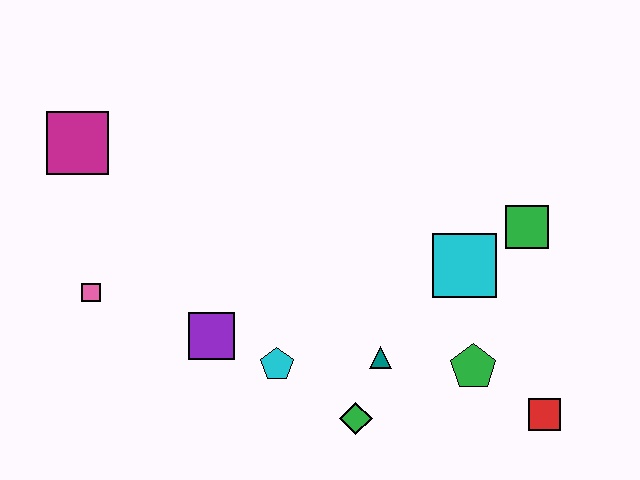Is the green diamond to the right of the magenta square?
Yes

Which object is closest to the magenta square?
The pink square is closest to the magenta square.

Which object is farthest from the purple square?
The red square is farthest from the purple square.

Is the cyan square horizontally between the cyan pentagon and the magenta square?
No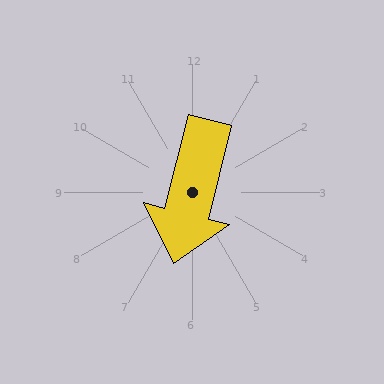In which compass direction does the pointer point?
South.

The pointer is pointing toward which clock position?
Roughly 6 o'clock.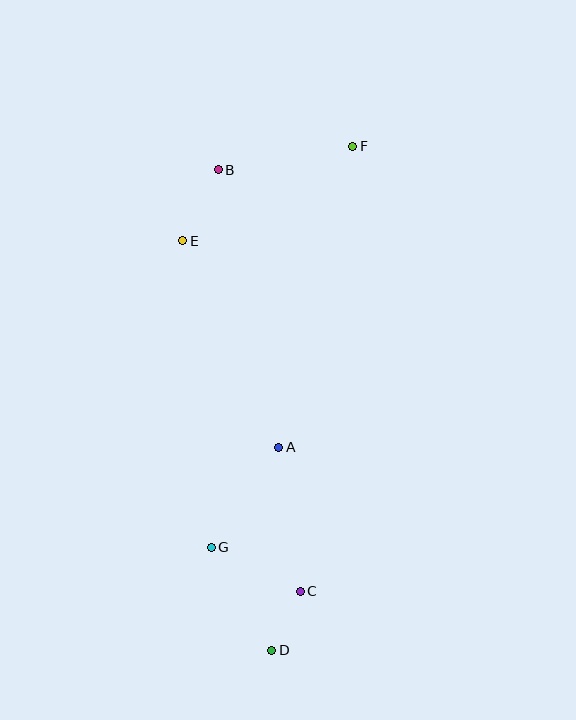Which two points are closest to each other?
Points C and D are closest to each other.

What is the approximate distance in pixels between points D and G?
The distance between D and G is approximately 119 pixels.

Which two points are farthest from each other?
Points D and F are farthest from each other.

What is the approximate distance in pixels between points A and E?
The distance between A and E is approximately 228 pixels.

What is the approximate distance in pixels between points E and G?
The distance between E and G is approximately 308 pixels.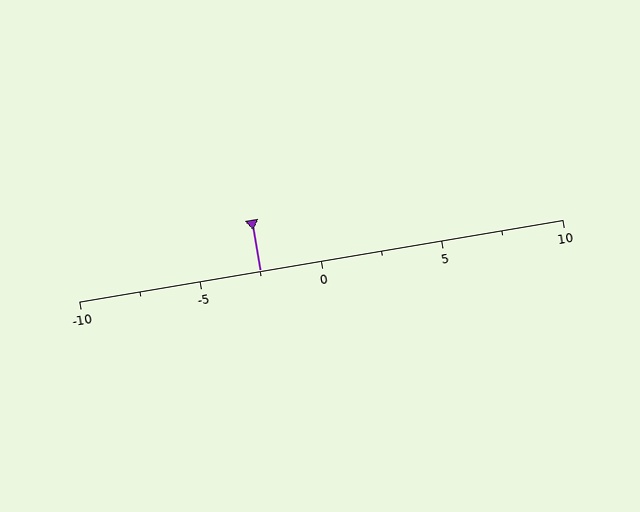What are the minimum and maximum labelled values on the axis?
The axis runs from -10 to 10.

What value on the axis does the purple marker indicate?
The marker indicates approximately -2.5.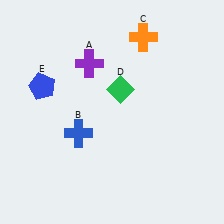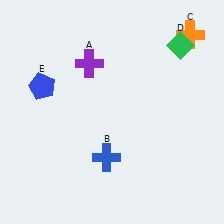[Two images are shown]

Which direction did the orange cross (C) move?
The orange cross (C) moved right.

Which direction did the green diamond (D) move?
The green diamond (D) moved right.